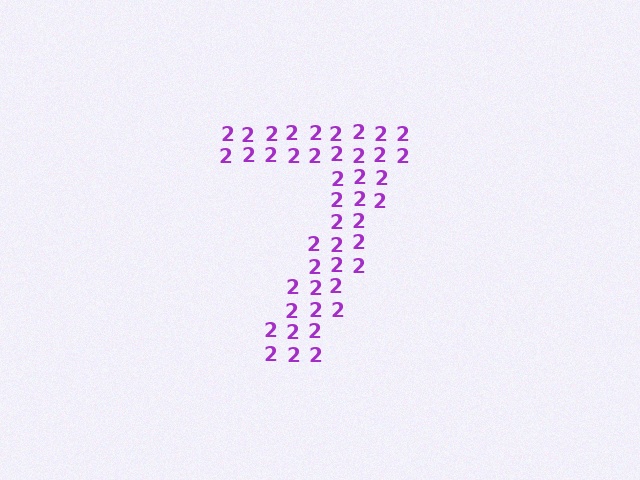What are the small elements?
The small elements are digit 2's.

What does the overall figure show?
The overall figure shows the digit 7.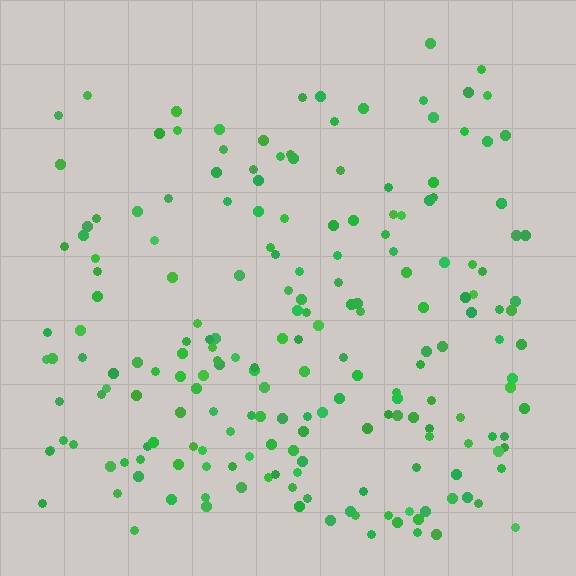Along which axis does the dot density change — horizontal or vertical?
Vertical.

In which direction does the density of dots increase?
From top to bottom, with the bottom side densest.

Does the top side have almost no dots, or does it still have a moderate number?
Still a moderate number, just noticeably fewer than the bottom.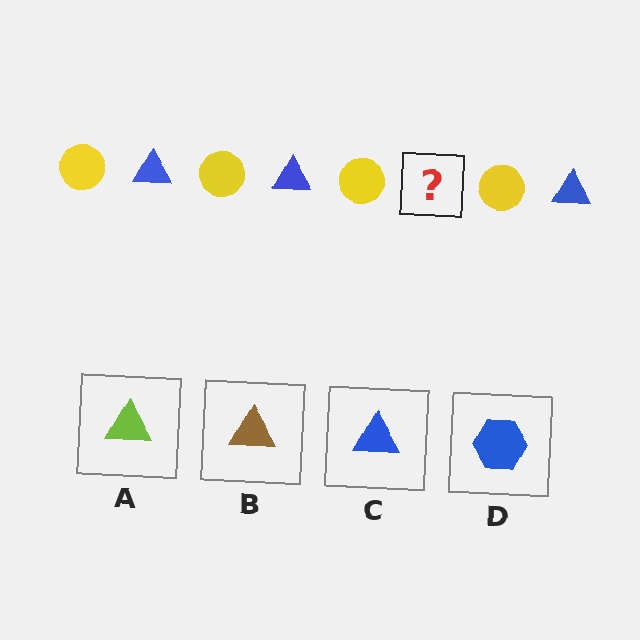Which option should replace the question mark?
Option C.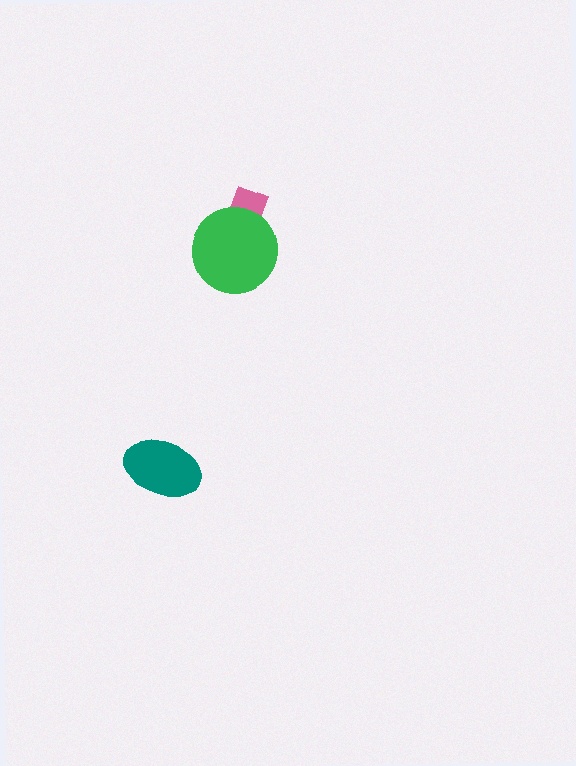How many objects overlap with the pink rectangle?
1 object overlaps with the pink rectangle.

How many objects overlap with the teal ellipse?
0 objects overlap with the teal ellipse.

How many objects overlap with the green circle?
1 object overlaps with the green circle.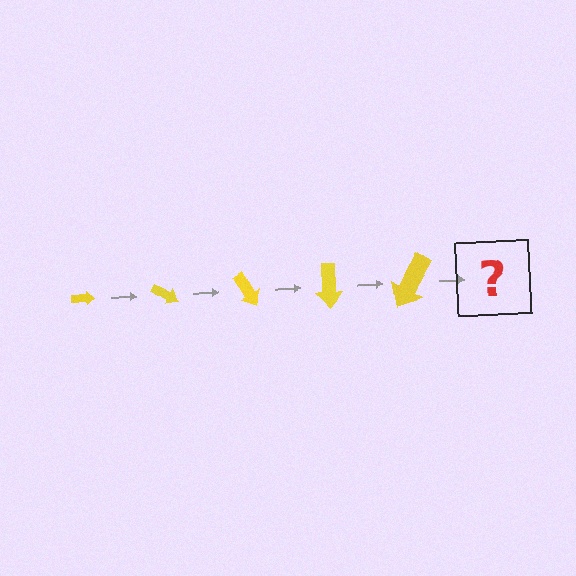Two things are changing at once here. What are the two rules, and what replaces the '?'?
The two rules are that the arrow grows larger each step and it rotates 30 degrees each step. The '?' should be an arrow, larger than the previous one and rotated 150 degrees from the start.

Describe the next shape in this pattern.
It should be an arrow, larger than the previous one and rotated 150 degrees from the start.